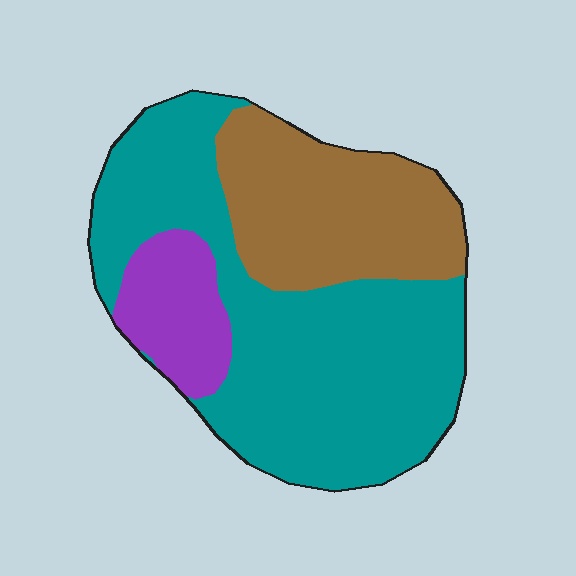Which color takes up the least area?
Purple, at roughly 15%.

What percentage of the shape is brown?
Brown covers roughly 30% of the shape.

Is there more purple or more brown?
Brown.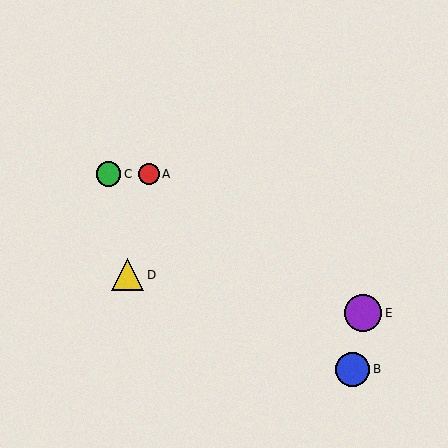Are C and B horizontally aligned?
No, C is at y≈174 and B is at y≈369.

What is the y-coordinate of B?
Object B is at y≈369.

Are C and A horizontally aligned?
Yes, both are at y≈174.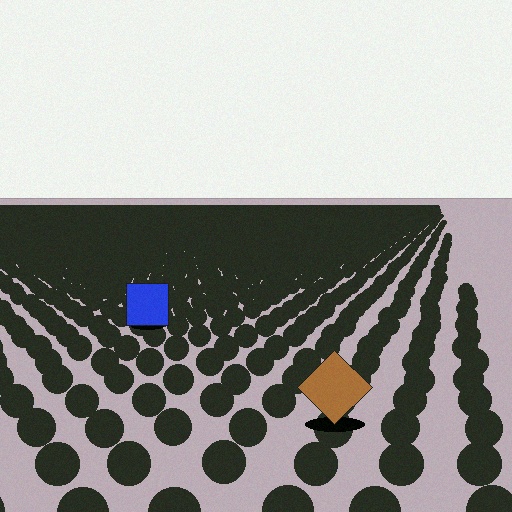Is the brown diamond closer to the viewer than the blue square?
Yes. The brown diamond is closer — you can tell from the texture gradient: the ground texture is coarser near it.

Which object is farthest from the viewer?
The blue square is farthest from the viewer. It appears smaller and the ground texture around it is denser.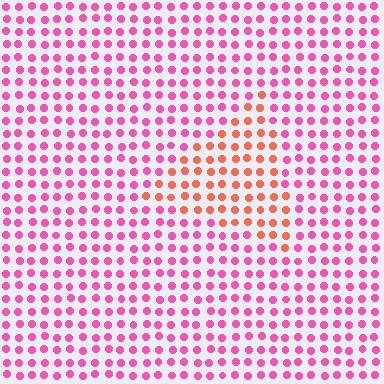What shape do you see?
I see a triangle.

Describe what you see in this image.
The image is filled with small pink elements in a uniform arrangement. A triangle-shaped region is visible where the elements are tinted to a slightly different hue, forming a subtle color boundary.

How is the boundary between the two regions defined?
The boundary is defined purely by a slight shift in hue (about 46 degrees). Spacing, size, and orientation are identical on both sides.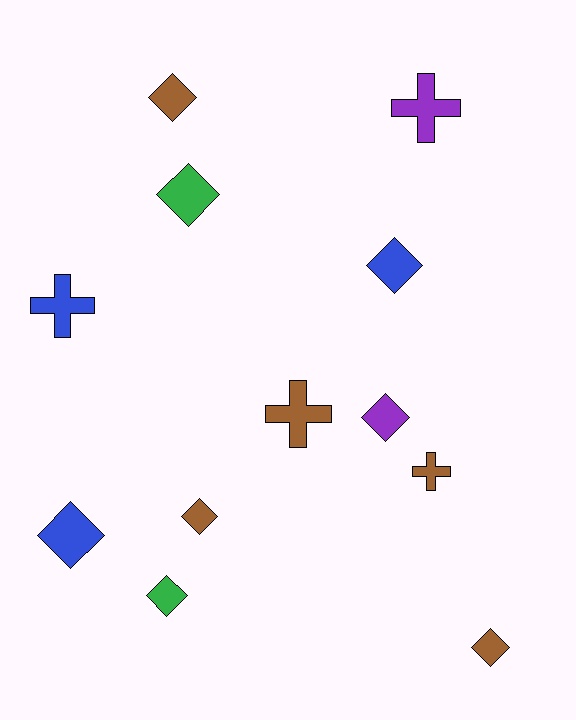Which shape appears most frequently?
Diamond, with 8 objects.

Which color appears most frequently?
Brown, with 5 objects.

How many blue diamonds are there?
There are 2 blue diamonds.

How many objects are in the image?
There are 12 objects.